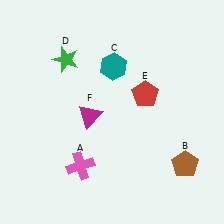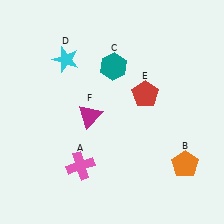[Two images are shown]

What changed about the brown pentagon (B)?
In Image 1, B is brown. In Image 2, it changed to orange.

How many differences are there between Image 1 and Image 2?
There are 2 differences between the two images.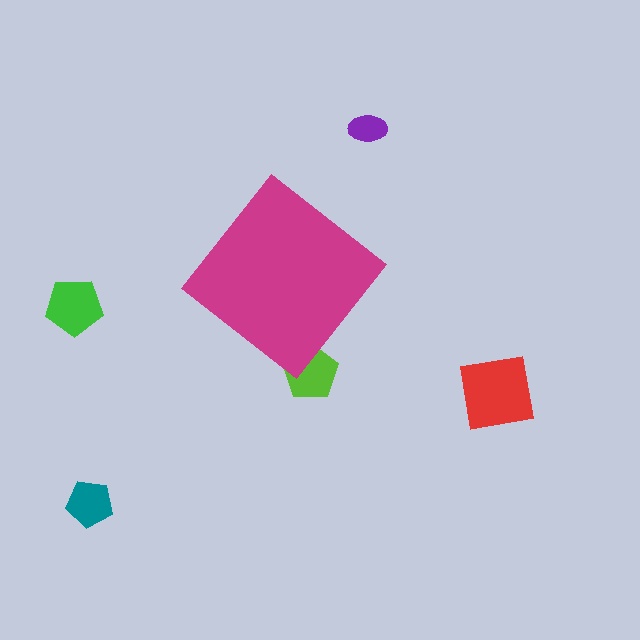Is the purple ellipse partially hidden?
No, the purple ellipse is fully visible.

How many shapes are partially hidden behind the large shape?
1 shape is partially hidden.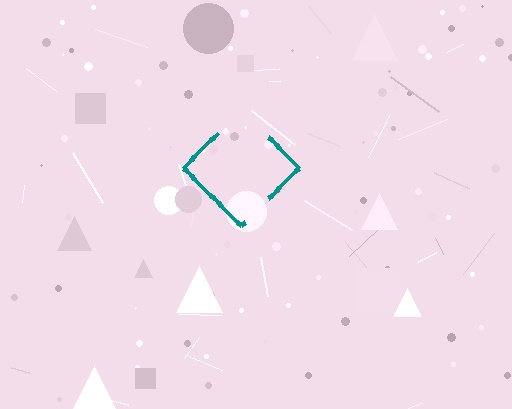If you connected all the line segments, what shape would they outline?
They would outline a diamond.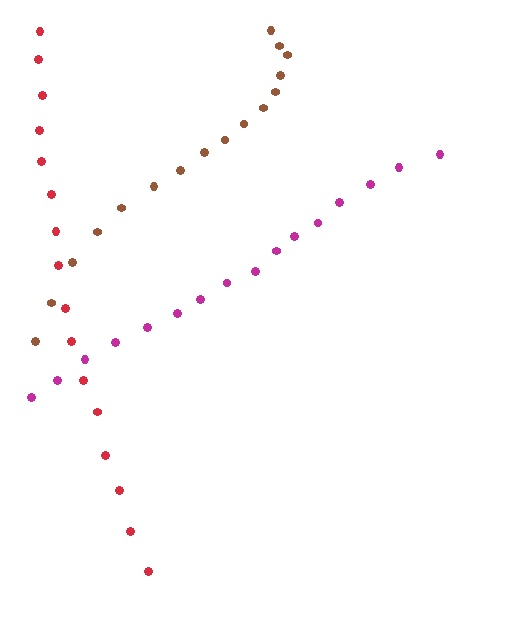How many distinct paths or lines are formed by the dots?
There are 3 distinct paths.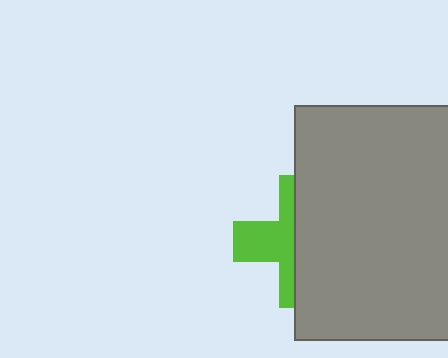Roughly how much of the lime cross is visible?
A small part of it is visible (roughly 41%).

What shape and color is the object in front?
The object in front is a gray rectangle.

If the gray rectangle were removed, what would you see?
You would see the complete lime cross.